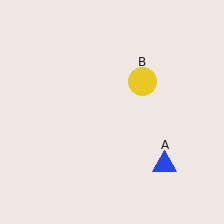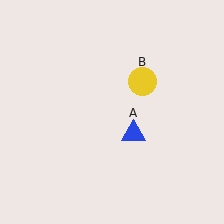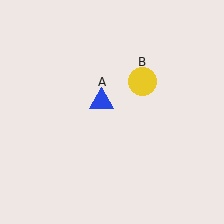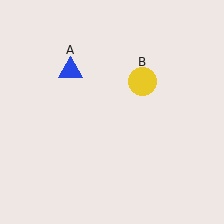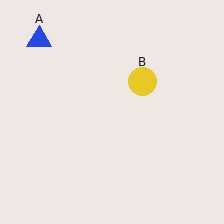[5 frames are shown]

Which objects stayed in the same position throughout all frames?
Yellow circle (object B) remained stationary.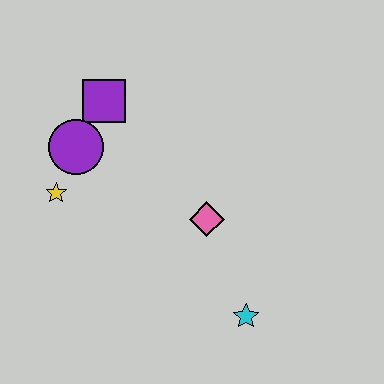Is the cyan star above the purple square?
No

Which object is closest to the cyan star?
The pink diamond is closest to the cyan star.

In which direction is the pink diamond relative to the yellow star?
The pink diamond is to the right of the yellow star.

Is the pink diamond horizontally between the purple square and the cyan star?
Yes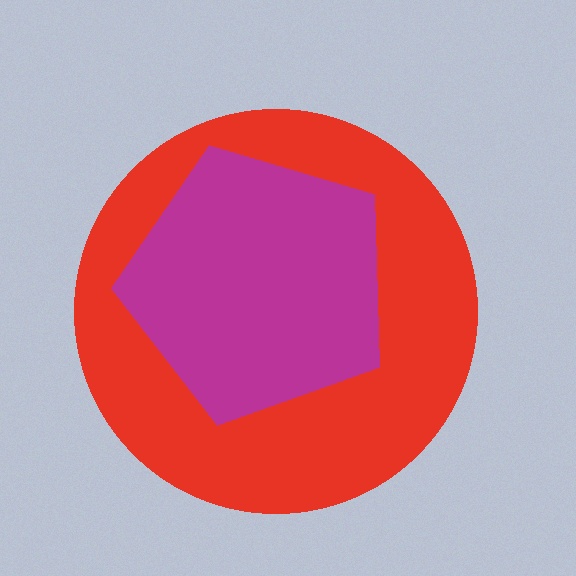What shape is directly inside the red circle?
The magenta pentagon.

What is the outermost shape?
The red circle.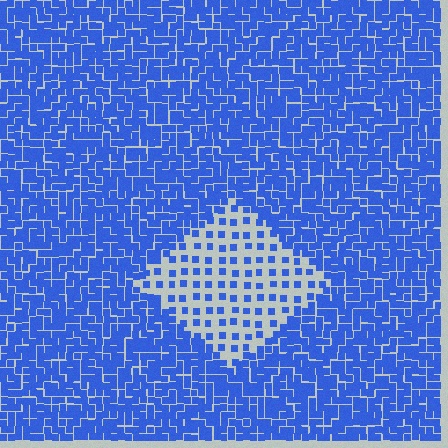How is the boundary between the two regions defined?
The boundary is defined by a change in element density (approximately 3.0x ratio). All elements are the same color, size, and shape.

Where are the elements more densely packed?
The elements are more densely packed outside the diamond boundary.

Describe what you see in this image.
The image contains small blue elements arranged at two different densities. A diamond-shaped region is visible where the elements are less densely packed than the surrounding area.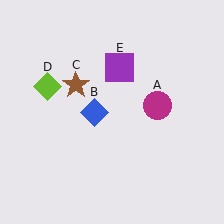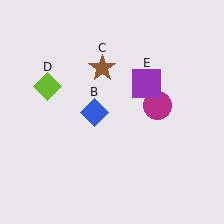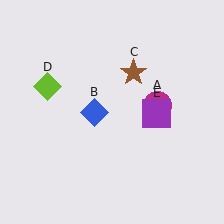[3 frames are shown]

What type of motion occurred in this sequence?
The brown star (object C), purple square (object E) rotated clockwise around the center of the scene.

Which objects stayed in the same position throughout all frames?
Magenta circle (object A) and blue diamond (object B) and lime diamond (object D) remained stationary.